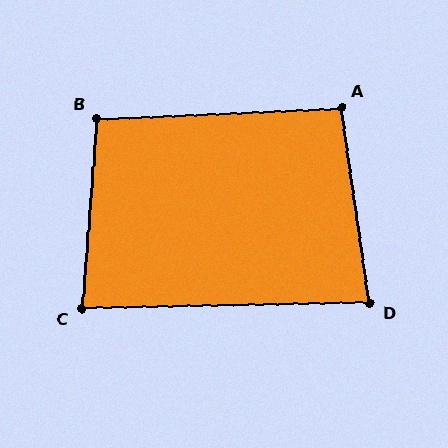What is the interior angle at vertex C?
Approximately 85 degrees (acute).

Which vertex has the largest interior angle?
B, at approximately 97 degrees.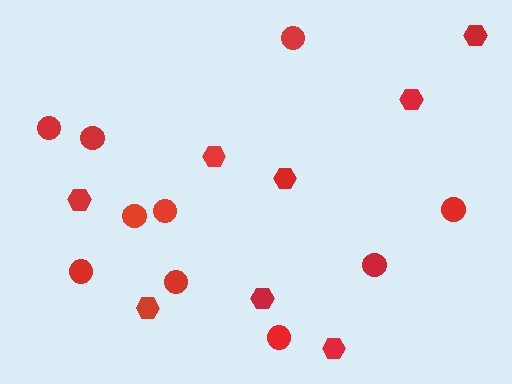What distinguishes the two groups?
There are 2 groups: one group of hexagons (8) and one group of circles (10).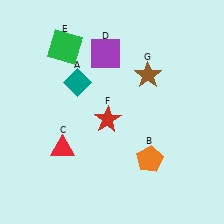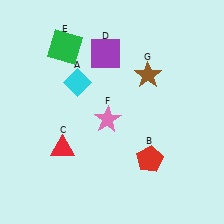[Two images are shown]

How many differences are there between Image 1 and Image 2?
There are 3 differences between the two images.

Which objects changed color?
A changed from teal to cyan. B changed from orange to red. F changed from red to pink.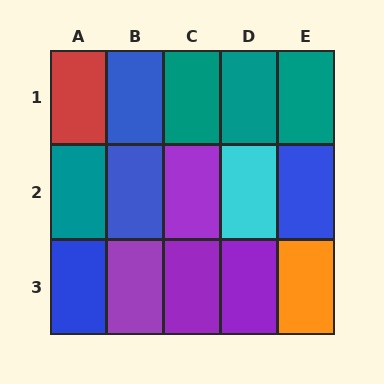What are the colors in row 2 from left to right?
Teal, blue, purple, cyan, blue.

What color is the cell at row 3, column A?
Blue.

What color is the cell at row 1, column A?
Red.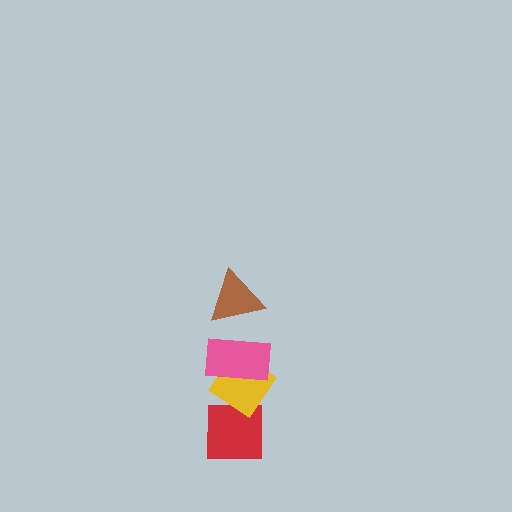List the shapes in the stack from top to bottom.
From top to bottom: the brown triangle, the pink rectangle, the yellow diamond, the red square.